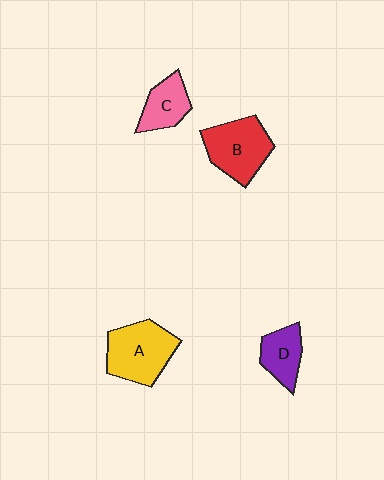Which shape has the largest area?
Shape A (yellow).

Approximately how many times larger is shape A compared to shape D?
Approximately 1.7 times.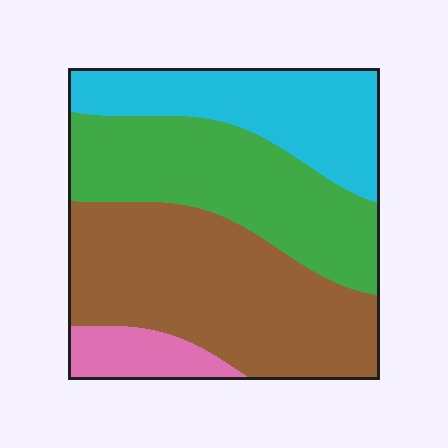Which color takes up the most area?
Brown, at roughly 40%.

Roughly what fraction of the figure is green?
Green takes up between a quarter and a half of the figure.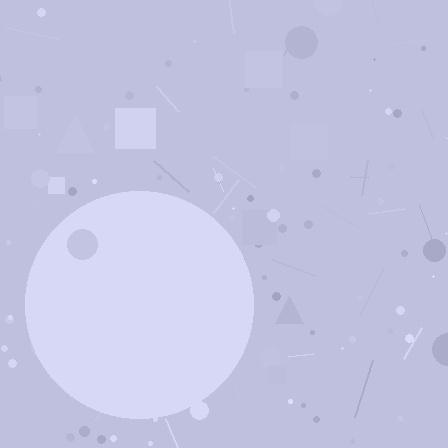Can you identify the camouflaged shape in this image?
The camouflaged shape is a circle.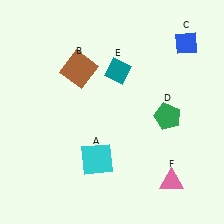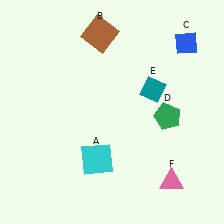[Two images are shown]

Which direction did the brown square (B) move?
The brown square (B) moved up.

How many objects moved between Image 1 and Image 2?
2 objects moved between the two images.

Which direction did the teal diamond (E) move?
The teal diamond (E) moved right.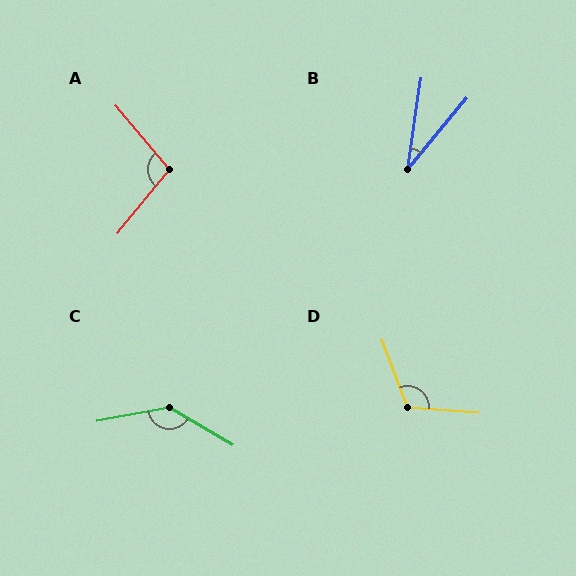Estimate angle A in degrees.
Approximately 101 degrees.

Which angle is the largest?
C, at approximately 139 degrees.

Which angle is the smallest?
B, at approximately 31 degrees.